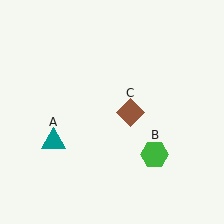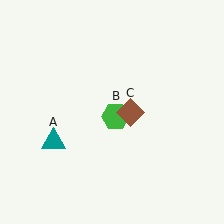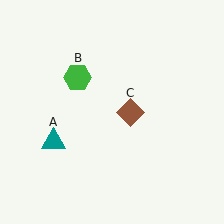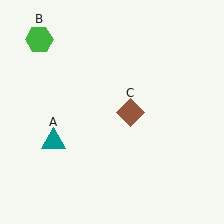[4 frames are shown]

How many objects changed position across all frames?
1 object changed position: green hexagon (object B).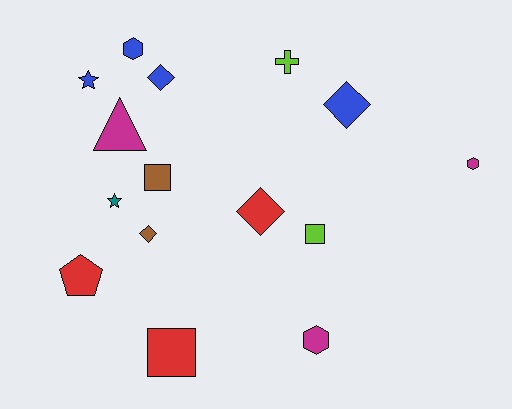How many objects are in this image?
There are 15 objects.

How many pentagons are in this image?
There is 1 pentagon.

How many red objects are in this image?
There are 3 red objects.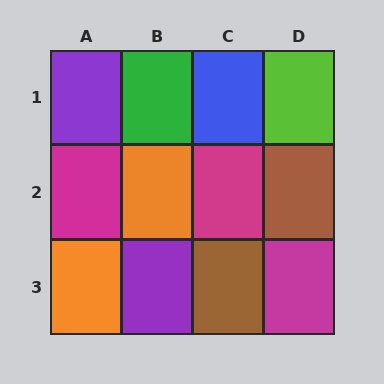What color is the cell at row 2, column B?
Orange.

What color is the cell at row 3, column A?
Orange.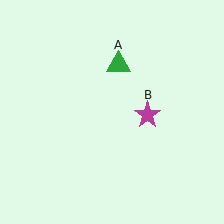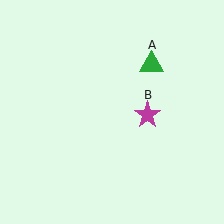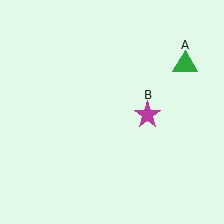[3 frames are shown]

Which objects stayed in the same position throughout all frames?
Magenta star (object B) remained stationary.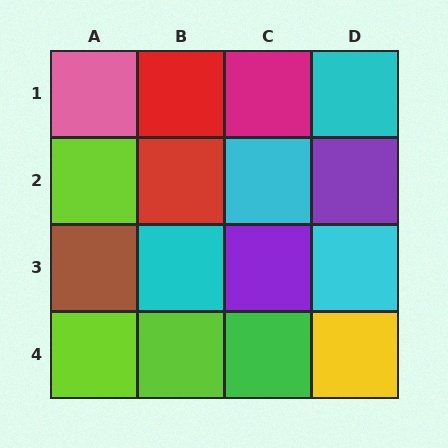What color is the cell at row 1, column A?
Pink.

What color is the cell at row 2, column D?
Purple.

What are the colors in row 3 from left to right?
Brown, cyan, purple, cyan.